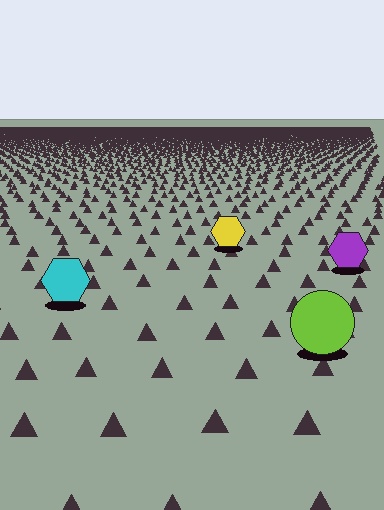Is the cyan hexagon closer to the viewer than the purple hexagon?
Yes. The cyan hexagon is closer — you can tell from the texture gradient: the ground texture is coarser near it.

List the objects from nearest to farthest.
From nearest to farthest: the lime circle, the cyan hexagon, the purple hexagon, the yellow hexagon.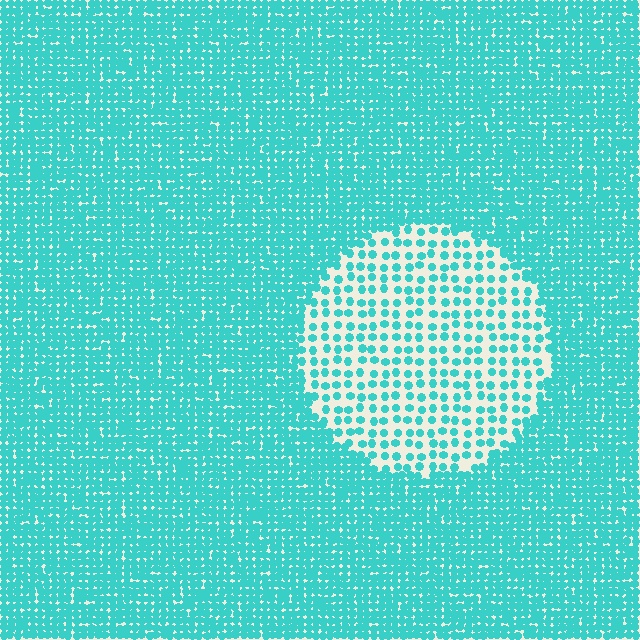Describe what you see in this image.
The image contains small cyan elements arranged at two different densities. A circle-shaped region is visible where the elements are less densely packed than the surrounding area.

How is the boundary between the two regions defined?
The boundary is defined by a change in element density (approximately 2.7x ratio). All elements are the same color, size, and shape.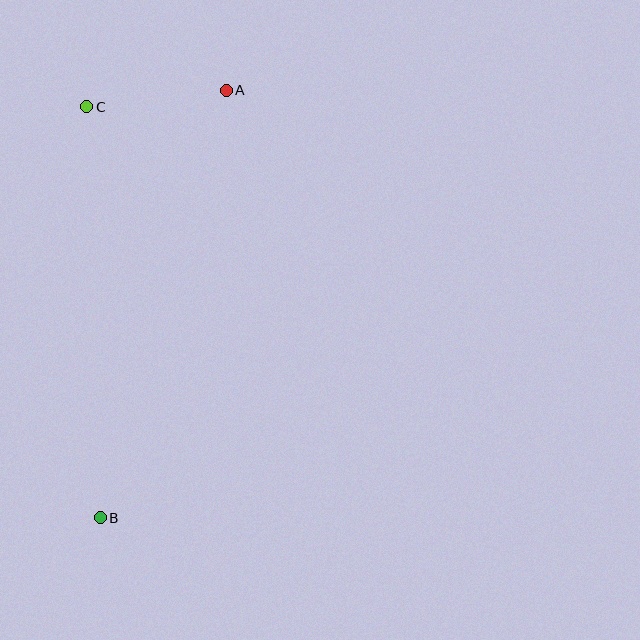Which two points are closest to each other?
Points A and C are closest to each other.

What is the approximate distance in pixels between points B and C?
The distance between B and C is approximately 411 pixels.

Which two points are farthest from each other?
Points A and B are farthest from each other.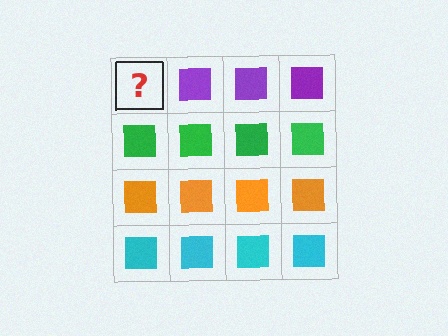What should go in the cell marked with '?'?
The missing cell should contain a purple square.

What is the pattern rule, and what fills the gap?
The rule is that each row has a consistent color. The gap should be filled with a purple square.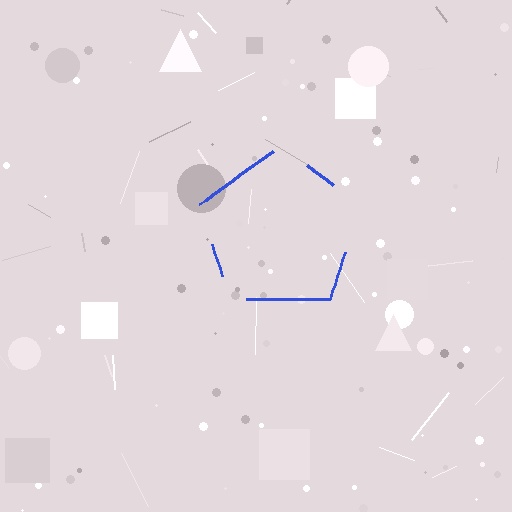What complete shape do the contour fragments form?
The contour fragments form a pentagon.